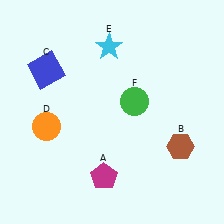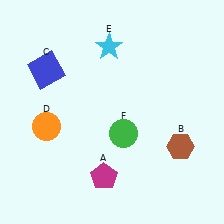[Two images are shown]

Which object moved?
The green circle (F) moved down.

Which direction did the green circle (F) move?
The green circle (F) moved down.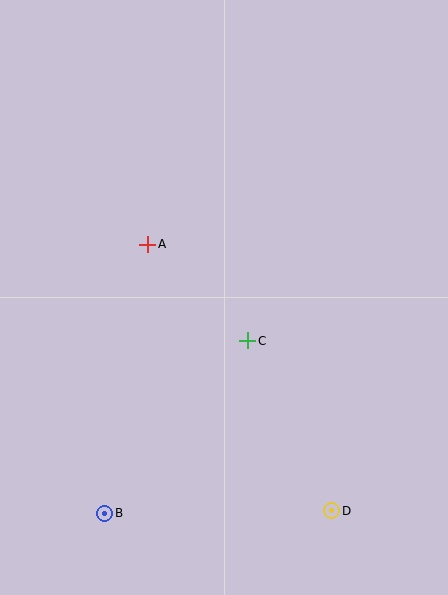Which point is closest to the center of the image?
Point C at (248, 341) is closest to the center.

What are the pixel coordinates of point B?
Point B is at (105, 513).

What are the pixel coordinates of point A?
Point A is at (148, 244).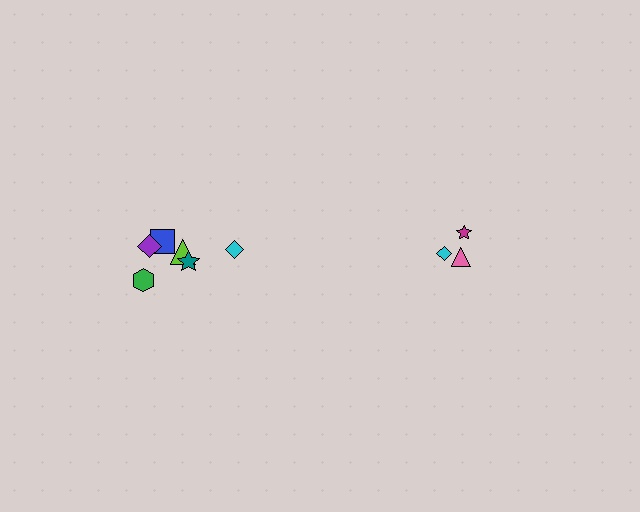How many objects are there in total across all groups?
There are 9 objects.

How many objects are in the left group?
There are 6 objects.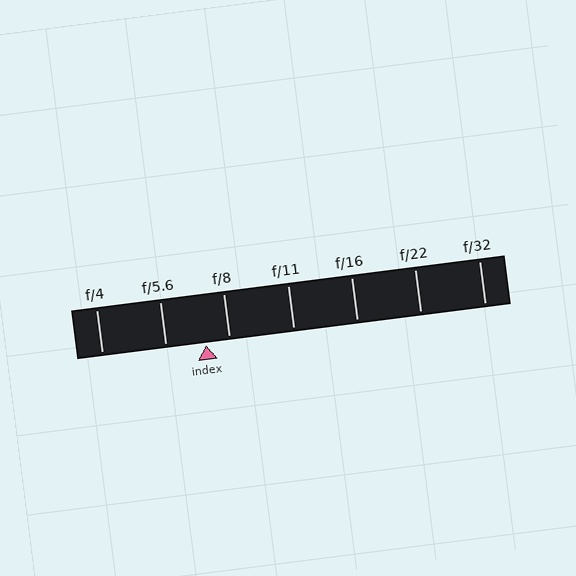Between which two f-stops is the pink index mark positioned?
The index mark is between f/5.6 and f/8.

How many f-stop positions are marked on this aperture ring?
There are 7 f-stop positions marked.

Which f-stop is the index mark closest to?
The index mark is closest to f/8.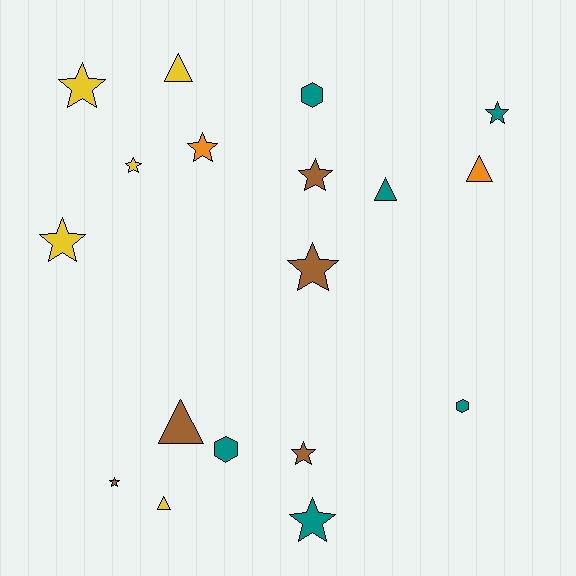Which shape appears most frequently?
Star, with 10 objects.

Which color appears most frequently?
Teal, with 6 objects.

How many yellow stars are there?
There are 3 yellow stars.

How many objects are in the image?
There are 18 objects.